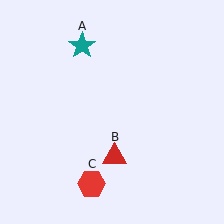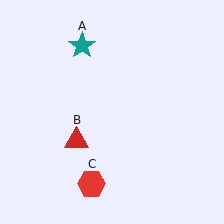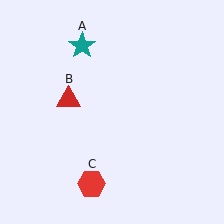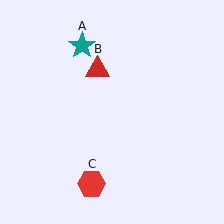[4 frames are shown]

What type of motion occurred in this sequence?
The red triangle (object B) rotated clockwise around the center of the scene.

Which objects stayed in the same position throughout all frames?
Teal star (object A) and red hexagon (object C) remained stationary.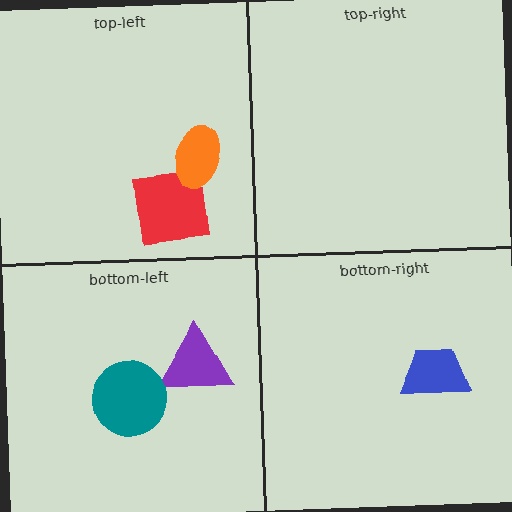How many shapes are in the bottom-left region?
2.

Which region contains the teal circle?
The bottom-left region.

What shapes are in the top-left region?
The red square, the orange ellipse.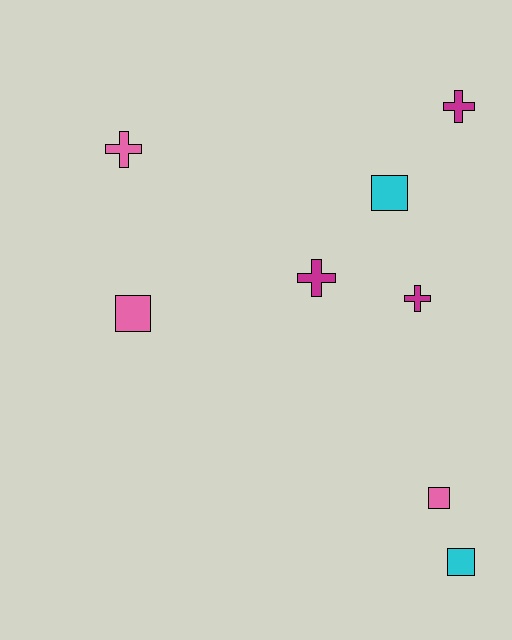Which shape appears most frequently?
Cross, with 4 objects.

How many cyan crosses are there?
There are no cyan crosses.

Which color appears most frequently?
Magenta, with 3 objects.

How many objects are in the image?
There are 8 objects.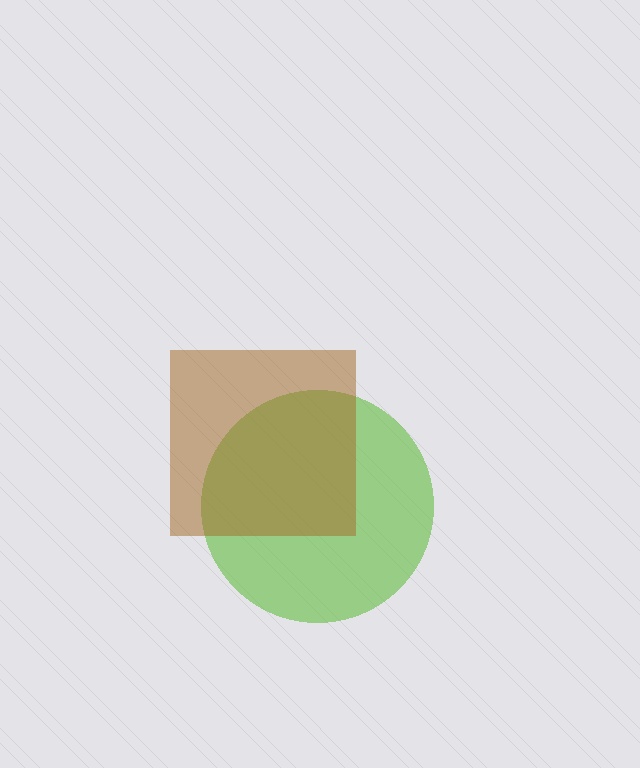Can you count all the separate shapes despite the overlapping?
Yes, there are 2 separate shapes.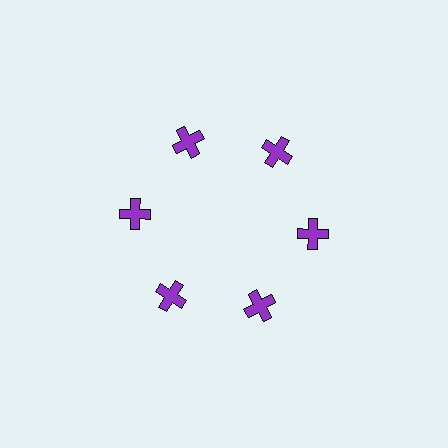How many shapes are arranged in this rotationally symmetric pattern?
There are 6 shapes, arranged in 6 groups of 1.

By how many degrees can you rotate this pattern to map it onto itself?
The pattern maps onto itself every 60 degrees of rotation.